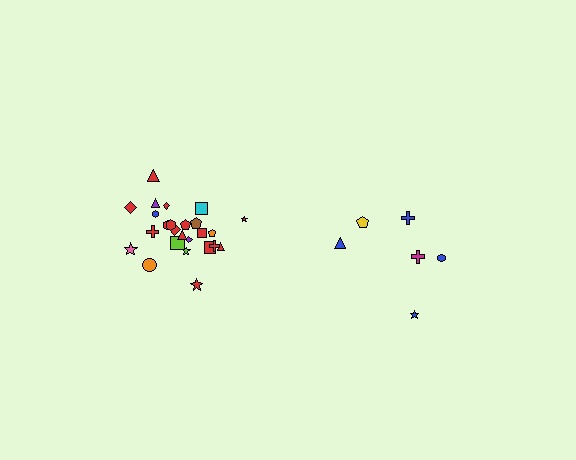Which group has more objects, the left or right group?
The left group.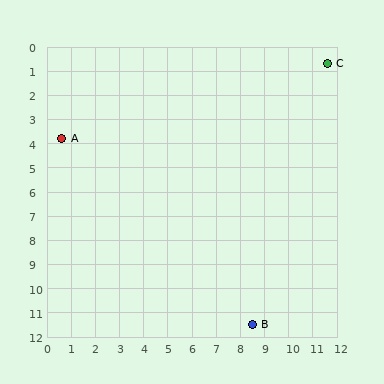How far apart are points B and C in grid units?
Points B and C are about 11.2 grid units apart.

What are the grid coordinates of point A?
Point A is at approximately (0.6, 3.8).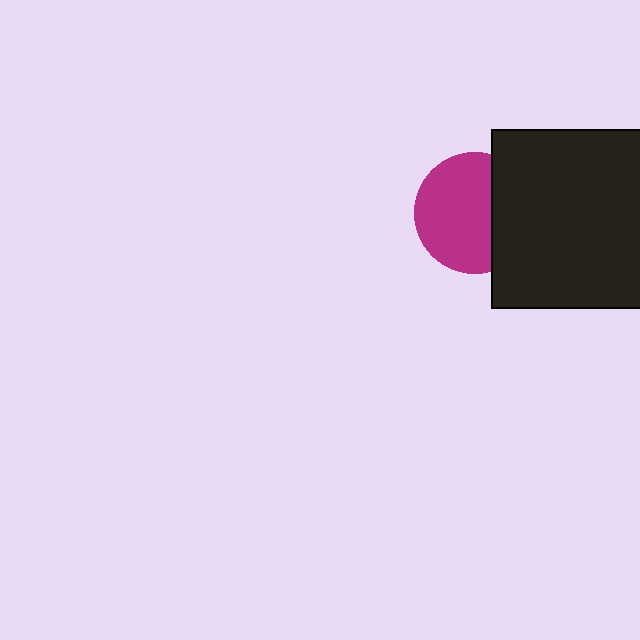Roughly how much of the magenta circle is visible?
Most of it is visible (roughly 67%).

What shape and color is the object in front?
The object in front is a black rectangle.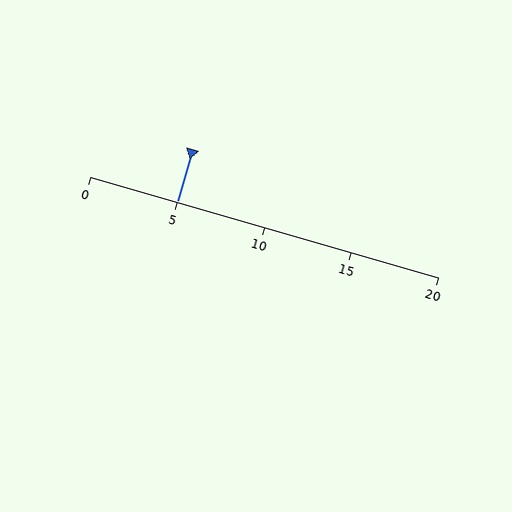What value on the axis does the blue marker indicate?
The marker indicates approximately 5.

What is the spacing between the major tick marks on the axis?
The major ticks are spaced 5 apart.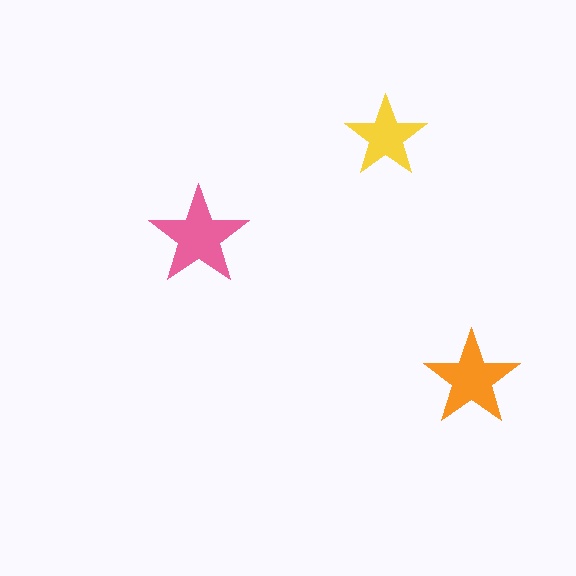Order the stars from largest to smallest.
the pink one, the orange one, the yellow one.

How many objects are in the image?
There are 3 objects in the image.